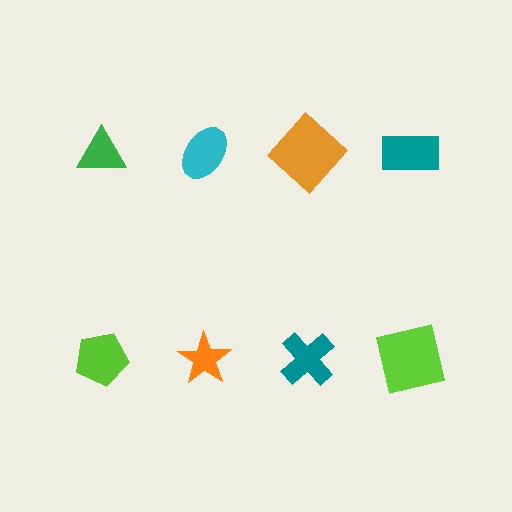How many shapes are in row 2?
4 shapes.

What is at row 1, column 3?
An orange diamond.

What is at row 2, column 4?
A lime square.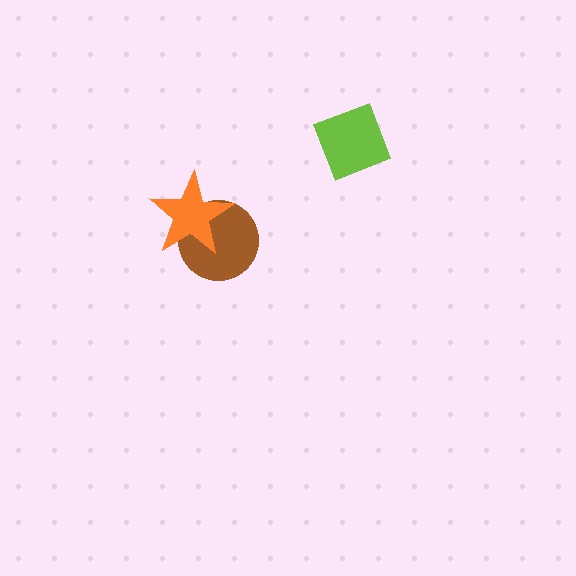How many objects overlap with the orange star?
1 object overlaps with the orange star.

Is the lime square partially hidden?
No, no other shape covers it.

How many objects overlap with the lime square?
0 objects overlap with the lime square.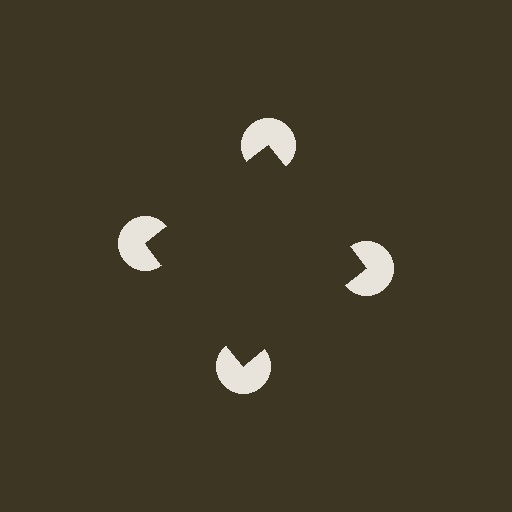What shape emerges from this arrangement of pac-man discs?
An illusory square — its edges are inferred from the aligned wedge cuts in the pac-man discs, not physically drawn.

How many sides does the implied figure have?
4 sides.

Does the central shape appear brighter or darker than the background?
It typically appears slightly darker than the background, even though no actual brightness change is drawn.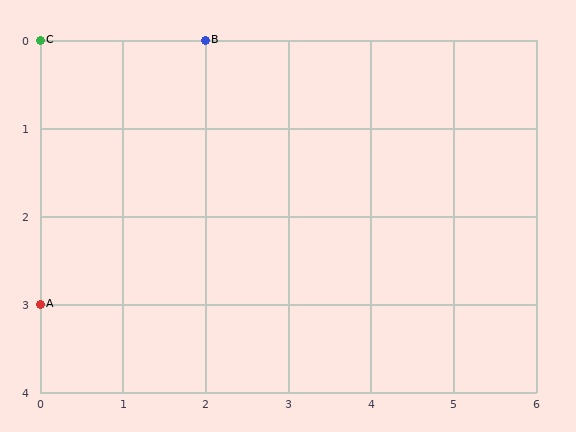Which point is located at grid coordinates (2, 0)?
Point B is at (2, 0).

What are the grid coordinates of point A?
Point A is at grid coordinates (0, 3).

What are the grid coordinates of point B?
Point B is at grid coordinates (2, 0).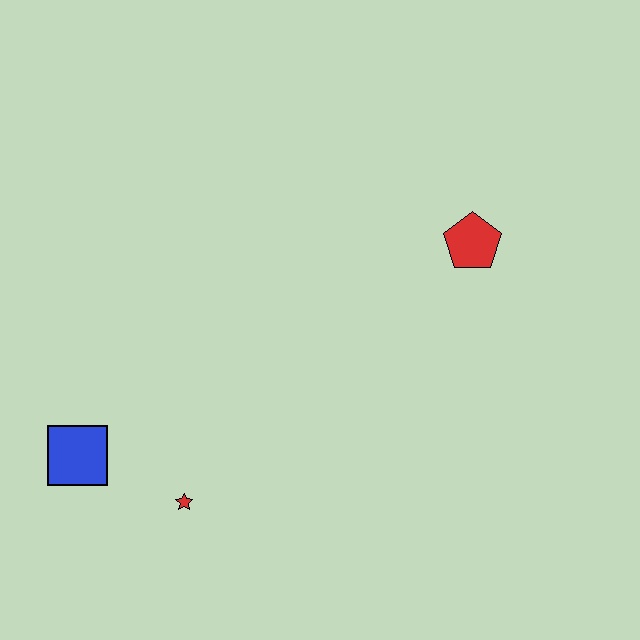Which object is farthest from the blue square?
The red pentagon is farthest from the blue square.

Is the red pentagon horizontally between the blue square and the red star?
No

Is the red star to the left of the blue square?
No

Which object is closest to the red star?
The blue square is closest to the red star.